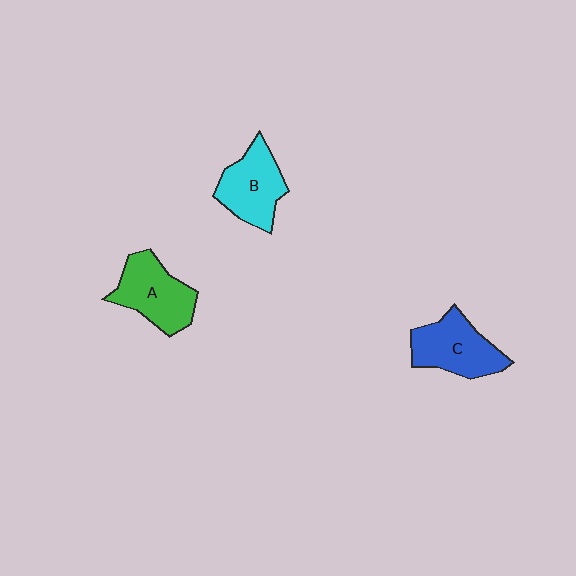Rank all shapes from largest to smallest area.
From largest to smallest: C (blue), A (green), B (cyan).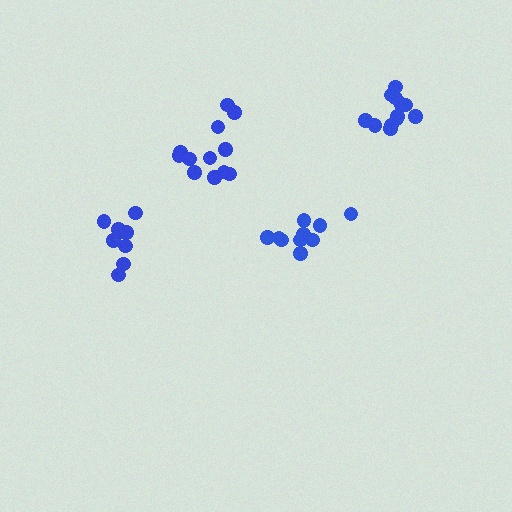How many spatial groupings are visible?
There are 4 spatial groupings.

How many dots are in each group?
Group 1: 12 dots, Group 2: 9 dots, Group 3: 10 dots, Group 4: 13 dots (44 total).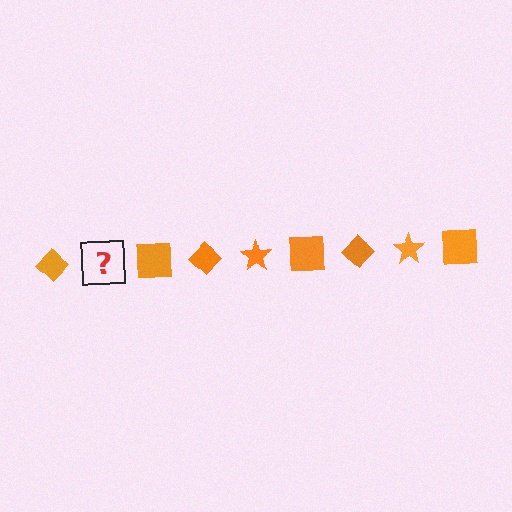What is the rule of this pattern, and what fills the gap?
The rule is that the pattern cycles through diamond, star, square shapes in orange. The gap should be filled with an orange star.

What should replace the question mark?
The question mark should be replaced with an orange star.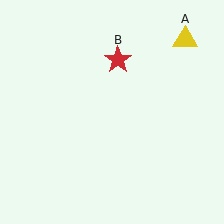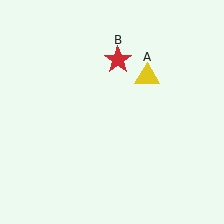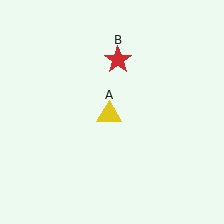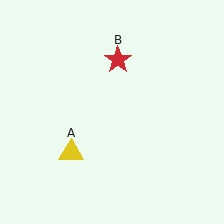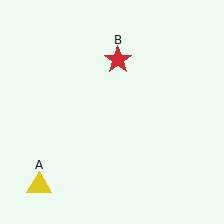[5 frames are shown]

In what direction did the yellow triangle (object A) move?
The yellow triangle (object A) moved down and to the left.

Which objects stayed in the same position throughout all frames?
Red star (object B) remained stationary.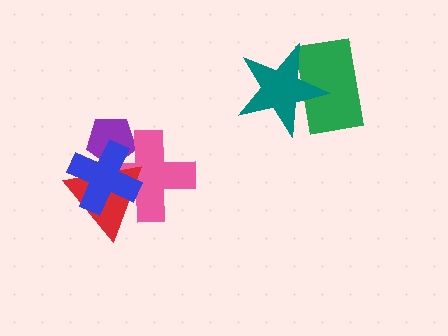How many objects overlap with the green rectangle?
1 object overlaps with the green rectangle.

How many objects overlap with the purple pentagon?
3 objects overlap with the purple pentagon.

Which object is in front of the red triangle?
The blue cross is in front of the red triangle.